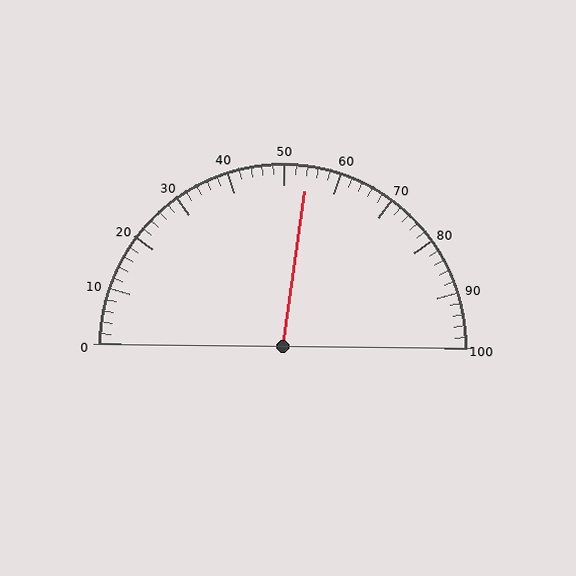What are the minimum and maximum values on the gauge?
The gauge ranges from 0 to 100.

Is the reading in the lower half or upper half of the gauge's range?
The reading is in the upper half of the range (0 to 100).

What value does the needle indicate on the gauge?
The needle indicates approximately 54.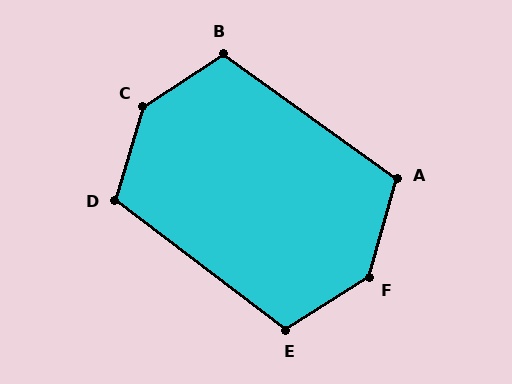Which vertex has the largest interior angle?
C, at approximately 140 degrees.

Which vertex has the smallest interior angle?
A, at approximately 110 degrees.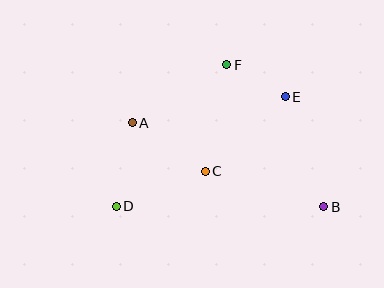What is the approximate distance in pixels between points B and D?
The distance between B and D is approximately 208 pixels.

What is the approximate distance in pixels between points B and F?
The distance between B and F is approximately 172 pixels.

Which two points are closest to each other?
Points E and F are closest to each other.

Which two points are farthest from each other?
Points A and B are farthest from each other.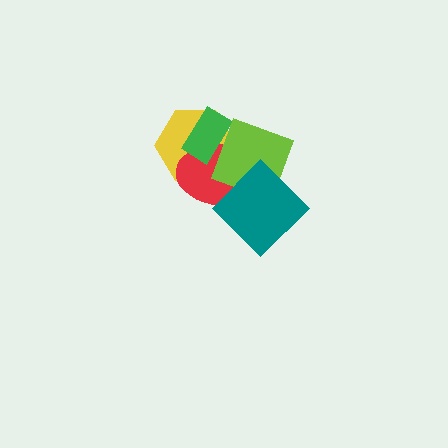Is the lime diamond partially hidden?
Yes, it is partially covered by another shape.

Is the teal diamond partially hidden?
No, no other shape covers it.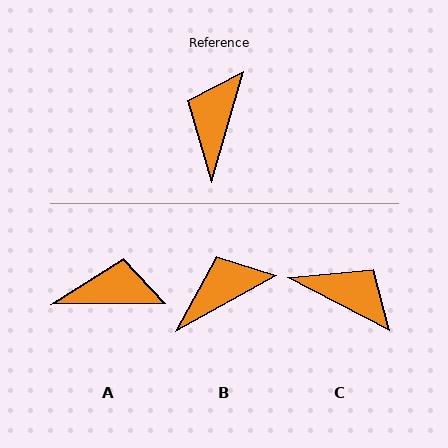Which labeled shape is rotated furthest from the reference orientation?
C, about 101 degrees away.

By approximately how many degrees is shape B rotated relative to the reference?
Approximately 45 degrees clockwise.